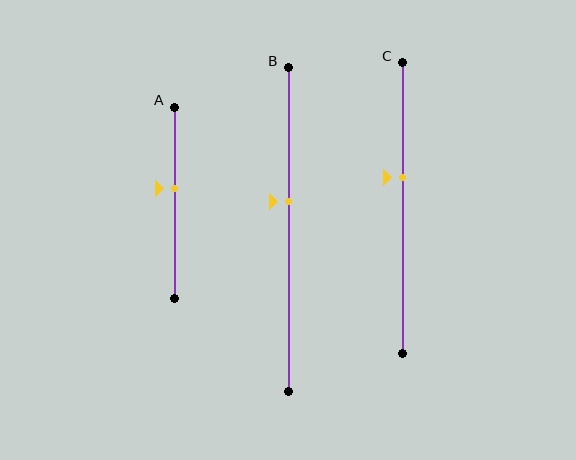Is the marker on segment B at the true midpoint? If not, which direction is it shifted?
No, the marker on segment B is shifted upward by about 9% of the segment length.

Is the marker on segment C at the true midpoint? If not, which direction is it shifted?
No, the marker on segment C is shifted upward by about 11% of the segment length.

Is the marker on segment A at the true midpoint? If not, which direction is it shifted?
No, the marker on segment A is shifted upward by about 7% of the segment length.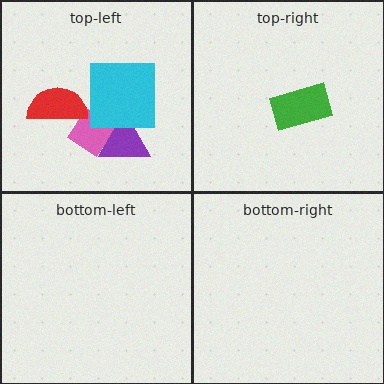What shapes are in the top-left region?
The pink diamond, the red semicircle, the purple triangle, the cyan square.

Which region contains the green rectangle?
The top-right region.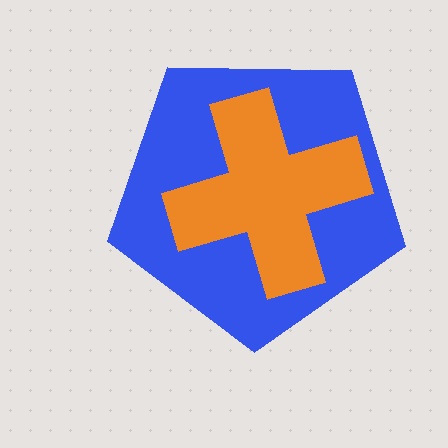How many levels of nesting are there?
2.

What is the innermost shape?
The orange cross.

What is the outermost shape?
The blue pentagon.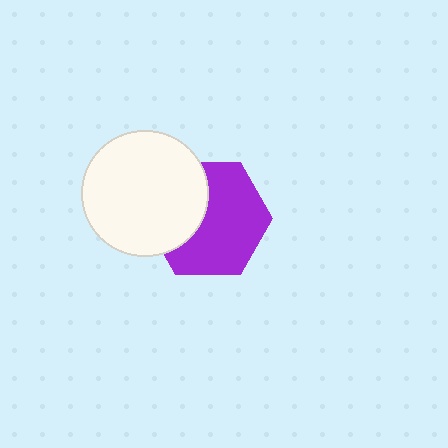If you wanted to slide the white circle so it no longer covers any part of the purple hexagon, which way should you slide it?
Slide it left — that is the most direct way to separate the two shapes.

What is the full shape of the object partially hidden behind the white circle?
The partially hidden object is a purple hexagon.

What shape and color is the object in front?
The object in front is a white circle.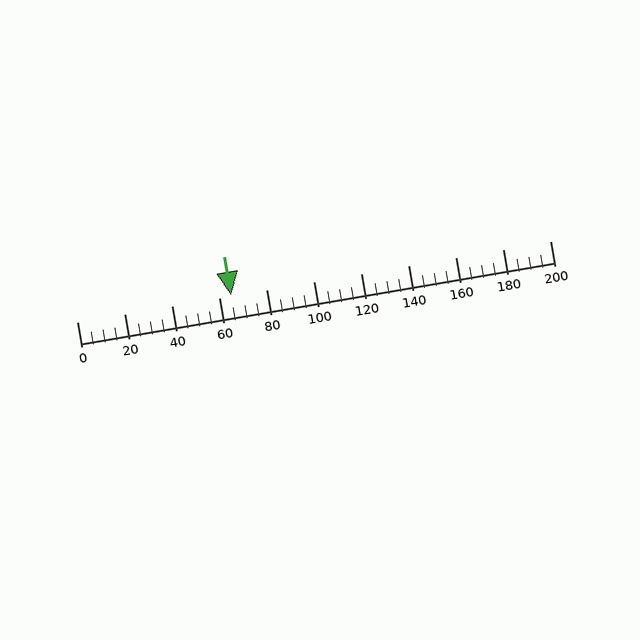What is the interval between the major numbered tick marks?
The major tick marks are spaced 20 units apart.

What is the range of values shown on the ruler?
The ruler shows values from 0 to 200.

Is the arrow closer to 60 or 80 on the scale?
The arrow is closer to 60.